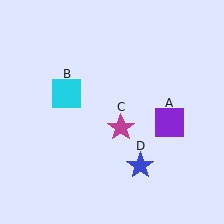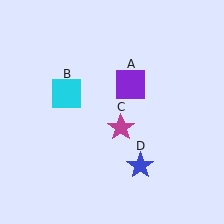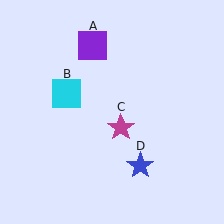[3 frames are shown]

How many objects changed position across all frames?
1 object changed position: purple square (object A).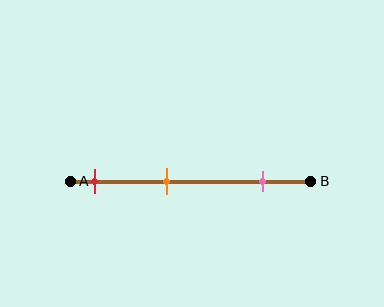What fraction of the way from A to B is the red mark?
The red mark is approximately 10% (0.1) of the way from A to B.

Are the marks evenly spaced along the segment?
Yes, the marks are approximately evenly spaced.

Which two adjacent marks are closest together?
The red and orange marks are the closest adjacent pair.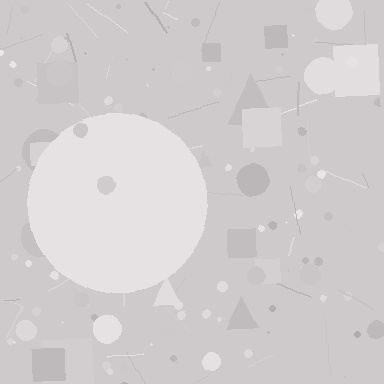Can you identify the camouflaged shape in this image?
The camouflaged shape is a circle.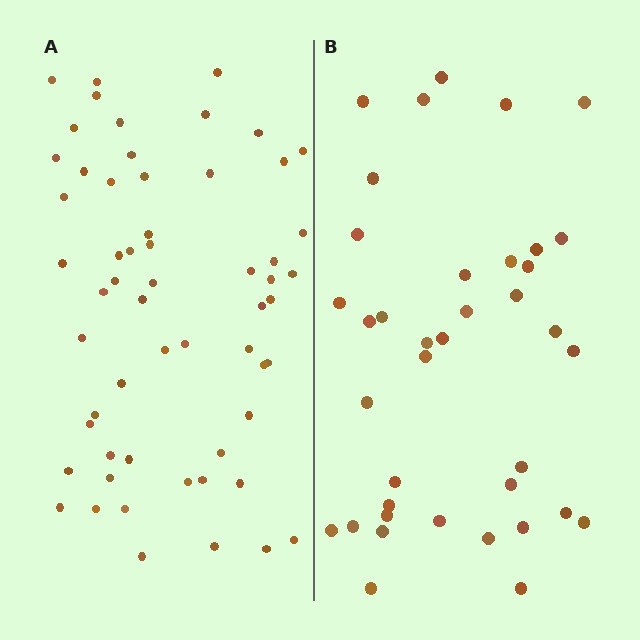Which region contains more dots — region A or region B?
Region A (the left region) has more dots.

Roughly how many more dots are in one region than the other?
Region A has approximately 20 more dots than region B.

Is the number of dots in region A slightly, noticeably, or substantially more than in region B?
Region A has substantially more. The ratio is roughly 1.5 to 1.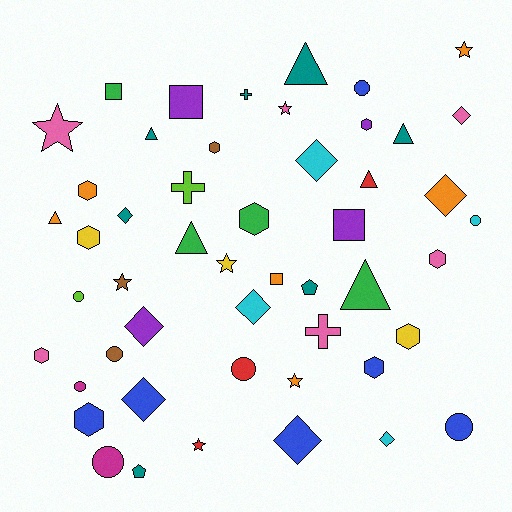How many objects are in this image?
There are 50 objects.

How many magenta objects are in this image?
There are 2 magenta objects.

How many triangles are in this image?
There are 7 triangles.